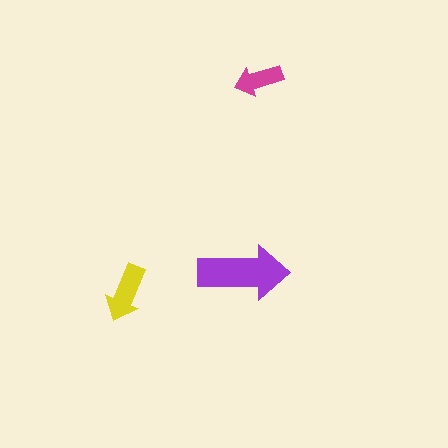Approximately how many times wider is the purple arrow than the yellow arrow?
About 1.5 times wider.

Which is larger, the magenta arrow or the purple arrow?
The purple one.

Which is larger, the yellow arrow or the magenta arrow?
The yellow one.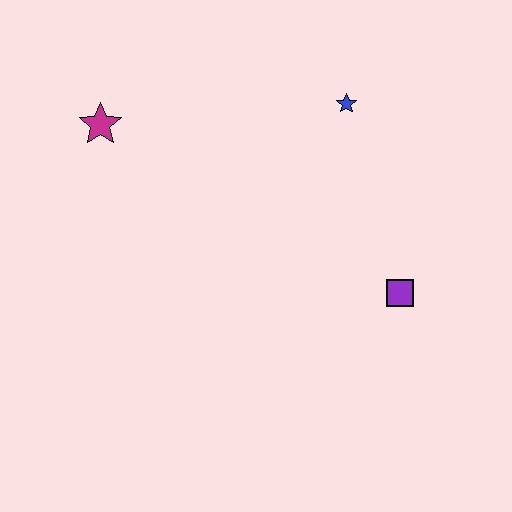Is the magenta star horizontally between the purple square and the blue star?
No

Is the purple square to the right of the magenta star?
Yes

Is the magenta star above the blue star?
No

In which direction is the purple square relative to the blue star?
The purple square is below the blue star.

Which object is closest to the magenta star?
The blue star is closest to the magenta star.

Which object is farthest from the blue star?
The magenta star is farthest from the blue star.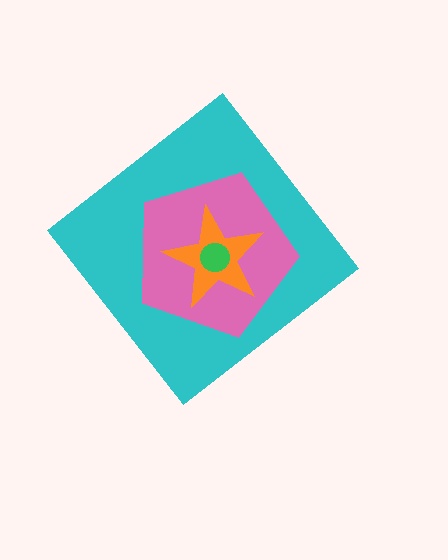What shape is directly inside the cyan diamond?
The pink pentagon.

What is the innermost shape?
The green circle.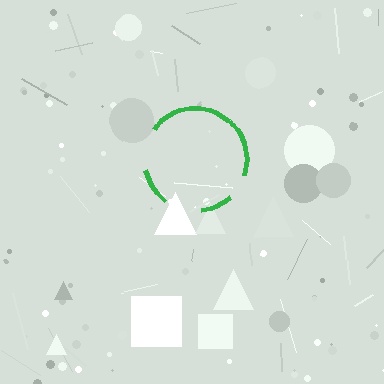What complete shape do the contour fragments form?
The contour fragments form a circle.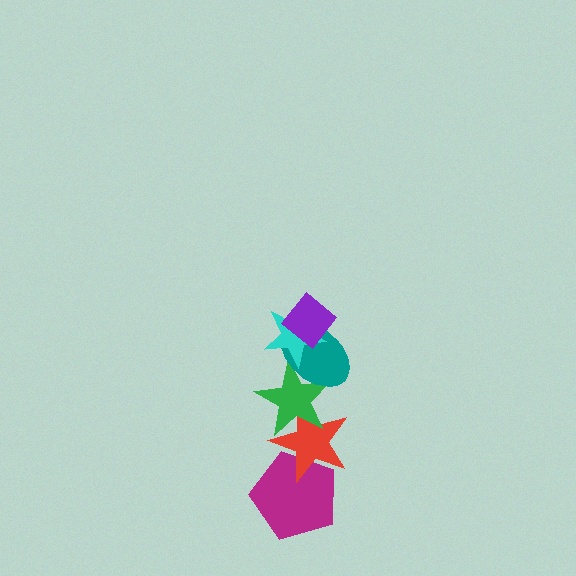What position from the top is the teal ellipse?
The teal ellipse is 3rd from the top.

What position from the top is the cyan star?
The cyan star is 2nd from the top.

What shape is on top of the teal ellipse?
The cyan star is on top of the teal ellipse.